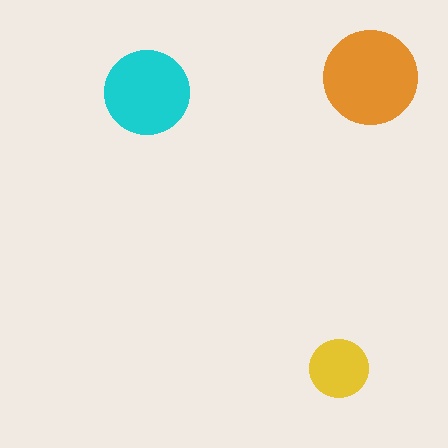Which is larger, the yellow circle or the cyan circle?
The cyan one.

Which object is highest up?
The orange circle is topmost.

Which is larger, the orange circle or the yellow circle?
The orange one.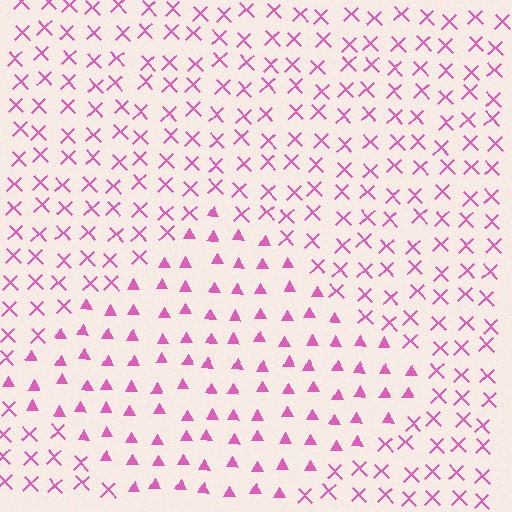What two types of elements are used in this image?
The image uses triangles inside the diamond region and X marks outside it.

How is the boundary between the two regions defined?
The boundary is defined by a change in element shape: triangles inside vs. X marks outside. All elements share the same color and spacing.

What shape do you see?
I see a diamond.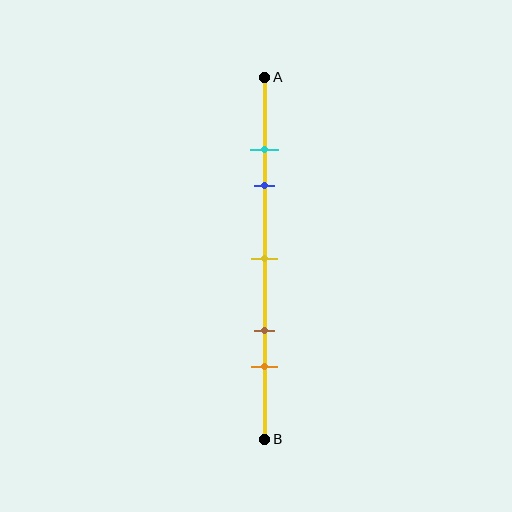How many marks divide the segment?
There are 5 marks dividing the segment.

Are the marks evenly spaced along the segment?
No, the marks are not evenly spaced.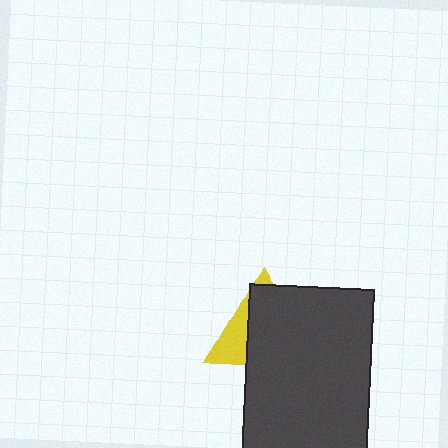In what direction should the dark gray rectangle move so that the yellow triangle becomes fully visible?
The dark gray rectangle should move toward the lower-right. That is the shortest direction to clear the overlap and leave the yellow triangle fully visible.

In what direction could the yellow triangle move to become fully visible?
The yellow triangle could move toward the upper-left. That would shift it out from behind the dark gray rectangle entirely.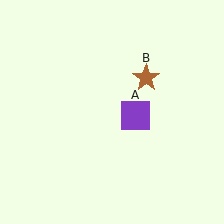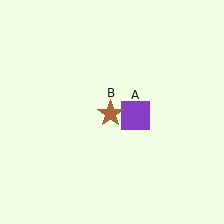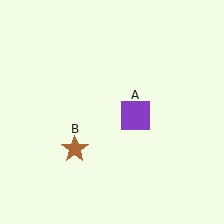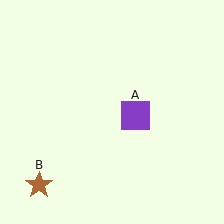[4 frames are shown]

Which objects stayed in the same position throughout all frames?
Purple square (object A) remained stationary.